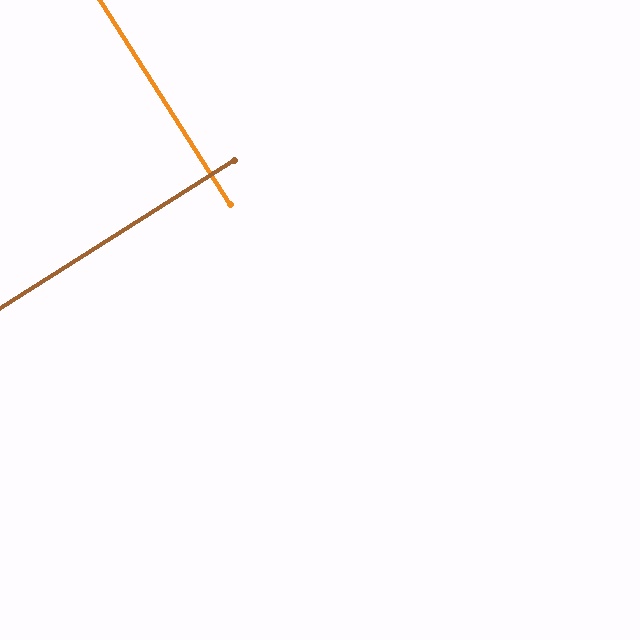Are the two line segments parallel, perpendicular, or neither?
Perpendicular — they meet at approximately 90°.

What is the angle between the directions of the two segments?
Approximately 90 degrees.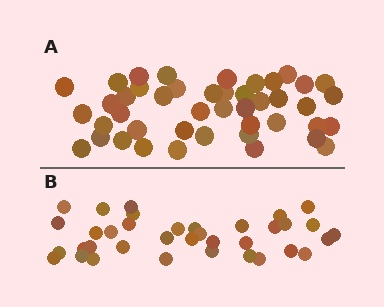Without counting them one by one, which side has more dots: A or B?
Region A (the top region) has more dots.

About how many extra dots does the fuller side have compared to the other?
Region A has roughly 8 or so more dots than region B.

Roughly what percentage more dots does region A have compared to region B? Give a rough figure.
About 20% more.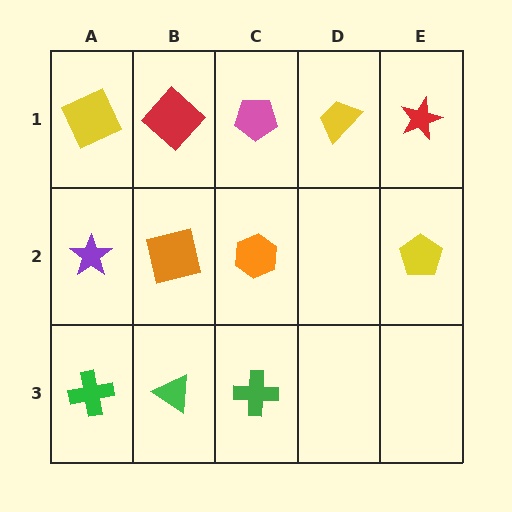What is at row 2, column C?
An orange hexagon.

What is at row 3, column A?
A green cross.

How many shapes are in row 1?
5 shapes.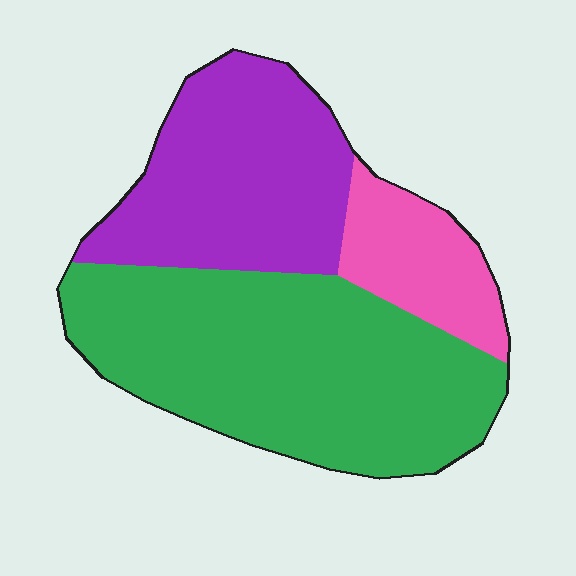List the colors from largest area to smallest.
From largest to smallest: green, purple, pink.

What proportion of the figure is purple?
Purple takes up between a sixth and a third of the figure.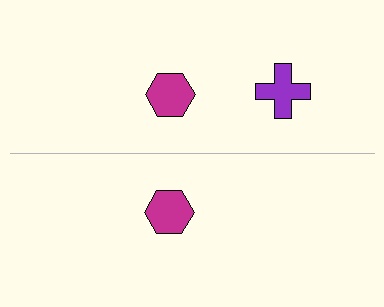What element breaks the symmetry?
A purple cross is missing from the bottom side.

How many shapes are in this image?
There are 3 shapes in this image.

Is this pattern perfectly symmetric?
No, the pattern is not perfectly symmetric. A purple cross is missing from the bottom side.